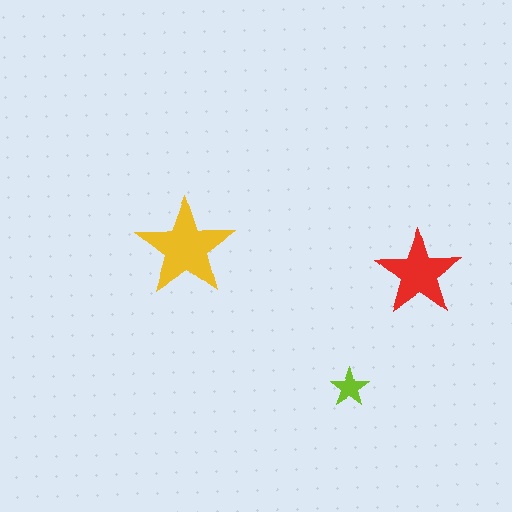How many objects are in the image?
There are 3 objects in the image.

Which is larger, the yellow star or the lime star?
The yellow one.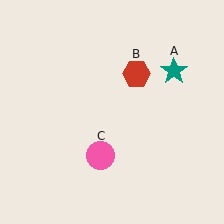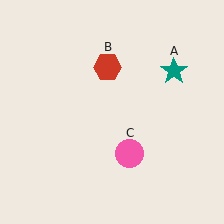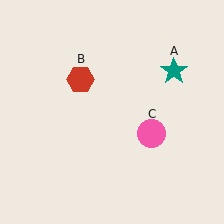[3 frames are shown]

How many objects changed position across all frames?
2 objects changed position: red hexagon (object B), pink circle (object C).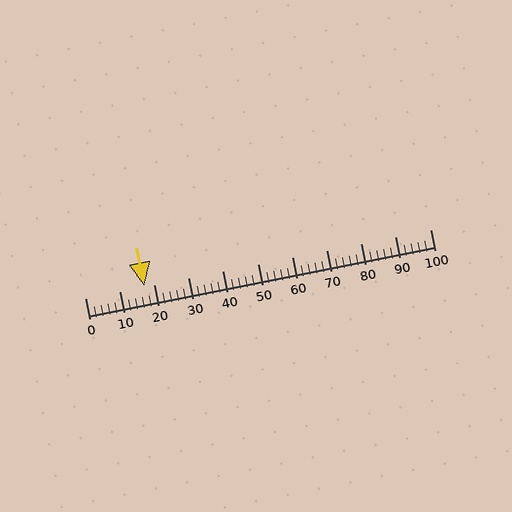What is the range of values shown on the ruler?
The ruler shows values from 0 to 100.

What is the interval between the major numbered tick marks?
The major tick marks are spaced 10 units apart.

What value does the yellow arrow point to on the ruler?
The yellow arrow points to approximately 17.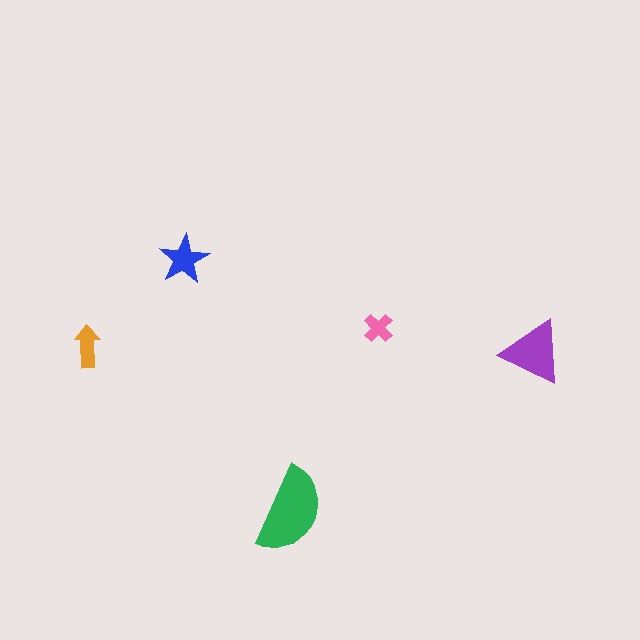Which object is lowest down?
The green semicircle is bottommost.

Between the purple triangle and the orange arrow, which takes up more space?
The purple triangle.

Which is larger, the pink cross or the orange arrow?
The orange arrow.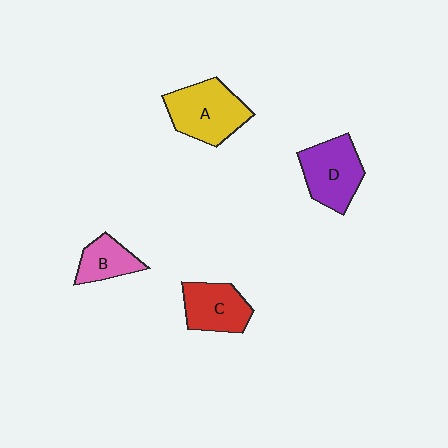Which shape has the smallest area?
Shape B (pink).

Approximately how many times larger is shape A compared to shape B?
Approximately 1.8 times.